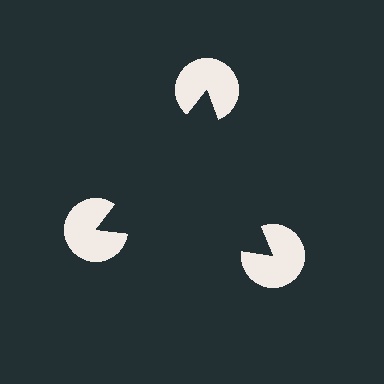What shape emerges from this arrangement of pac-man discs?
An illusory triangle — its edges are inferred from the aligned wedge cuts in the pac-man discs, not physically drawn.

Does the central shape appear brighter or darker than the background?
It typically appears slightly darker than the background, even though no actual brightness change is drawn.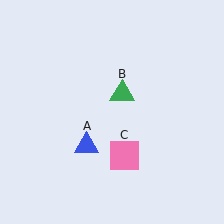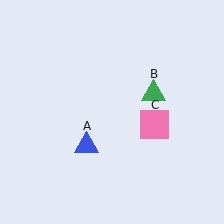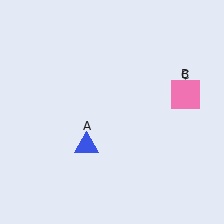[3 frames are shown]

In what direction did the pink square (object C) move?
The pink square (object C) moved up and to the right.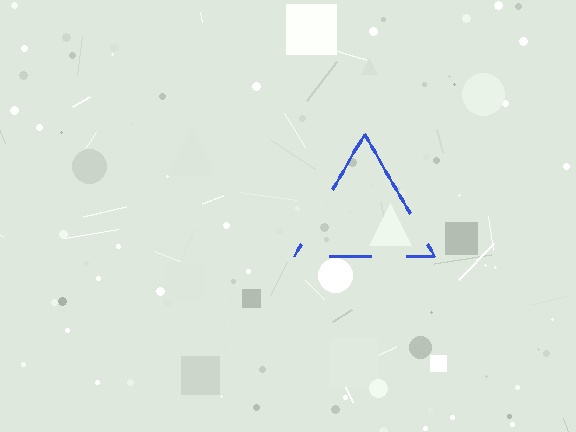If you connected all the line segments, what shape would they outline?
They would outline a triangle.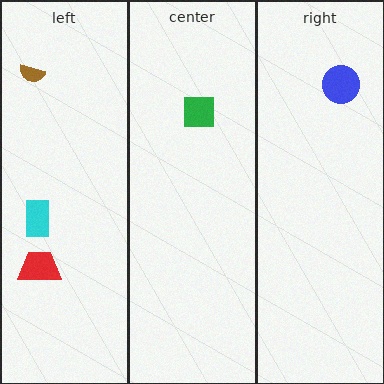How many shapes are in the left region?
3.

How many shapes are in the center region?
1.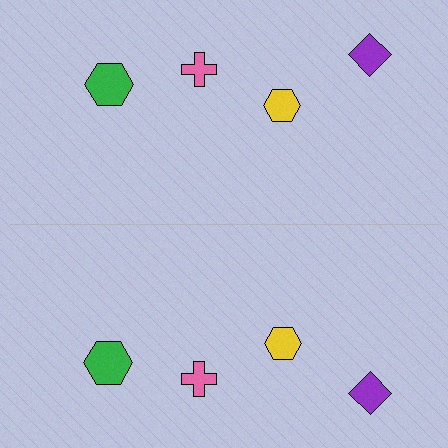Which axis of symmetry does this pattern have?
The pattern has a horizontal axis of symmetry running through the center of the image.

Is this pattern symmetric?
Yes, this pattern has bilateral (reflection) symmetry.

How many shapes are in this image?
There are 8 shapes in this image.